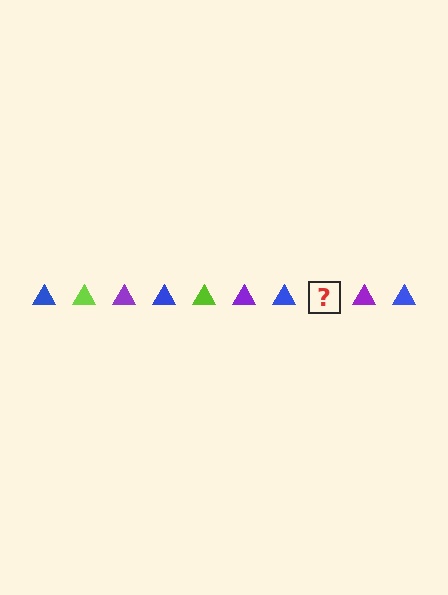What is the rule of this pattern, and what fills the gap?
The rule is that the pattern cycles through blue, lime, purple triangles. The gap should be filled with a lime triangle.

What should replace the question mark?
The question mark should be replaced with a lime triangle.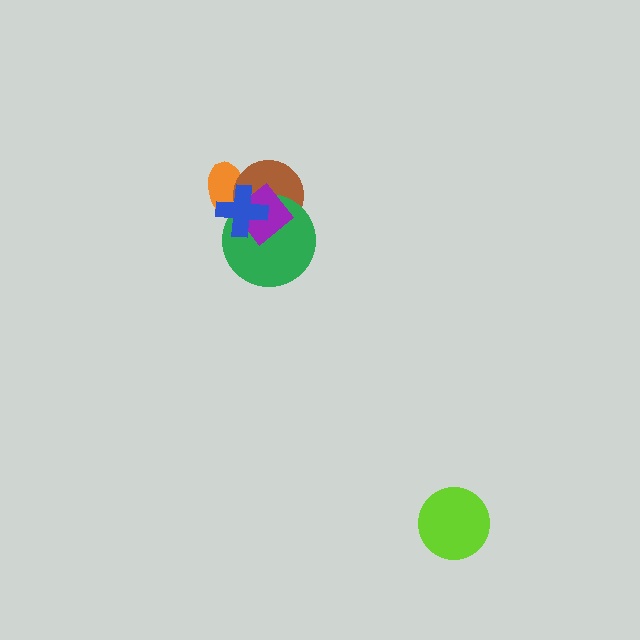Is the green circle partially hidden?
Yes, it is partially covered by another shape.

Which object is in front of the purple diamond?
The blue cross is in front of the purple diamond.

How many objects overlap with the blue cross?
4 objects overlap with the blue cross.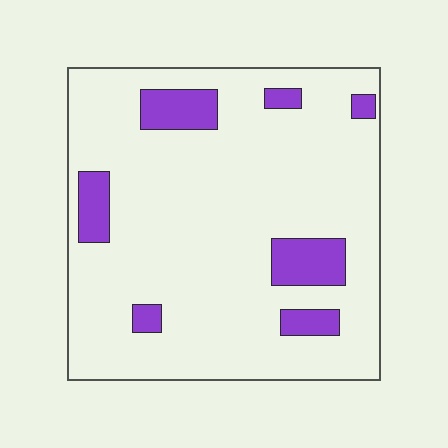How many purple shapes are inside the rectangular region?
7.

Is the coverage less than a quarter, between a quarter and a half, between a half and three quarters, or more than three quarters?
Less than a quarter.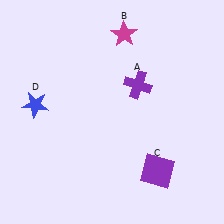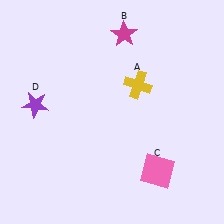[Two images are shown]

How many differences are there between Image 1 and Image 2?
There are 3 differences between the two images.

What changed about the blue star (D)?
In Image 1, D is blue. In Image 2, it changed to purple.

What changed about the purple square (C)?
In Image 1, C is purple. In Image 2, it changed to pink.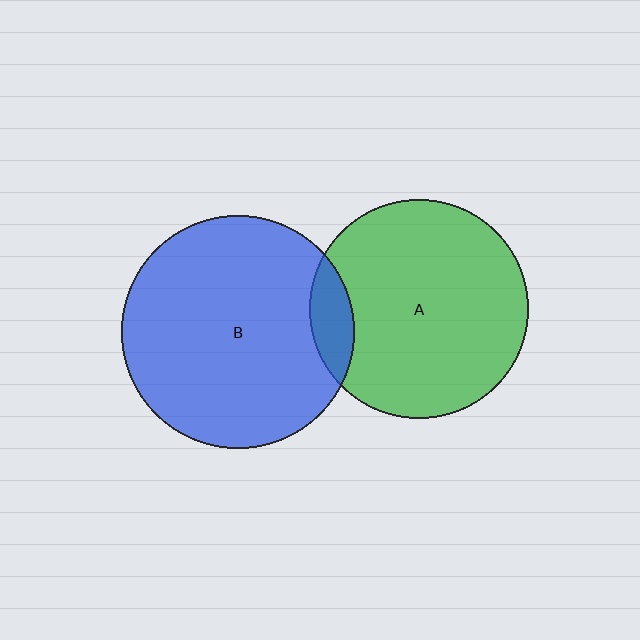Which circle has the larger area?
Circle B (blue).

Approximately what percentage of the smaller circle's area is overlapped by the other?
Approximately 10%.